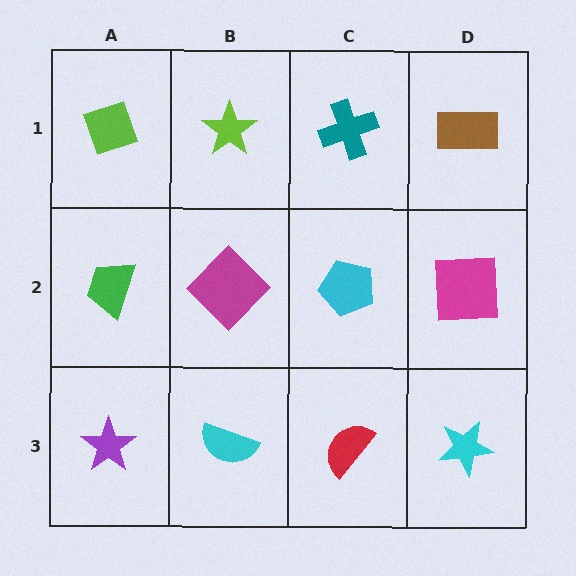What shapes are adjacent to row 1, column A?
A green trapezoid (row 2, column A), a lime star (row 1, column B).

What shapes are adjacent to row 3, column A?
A green trapezoid (row 2, column A), a cyan semicircle (row 3, column B).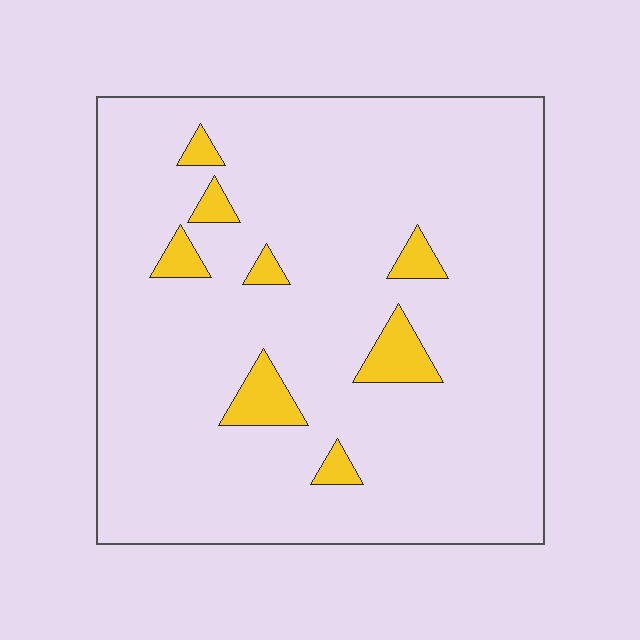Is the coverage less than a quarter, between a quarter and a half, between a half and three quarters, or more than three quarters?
Less than a quarter.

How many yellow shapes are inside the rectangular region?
8.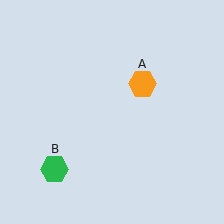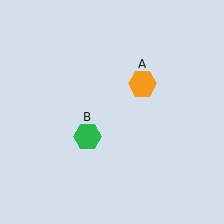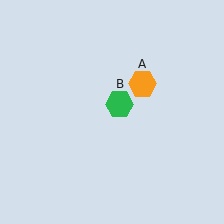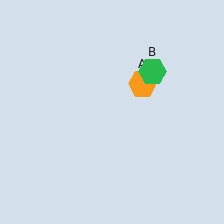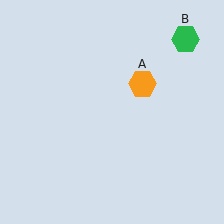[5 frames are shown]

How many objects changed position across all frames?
1 object changed position: green hexagon (object B).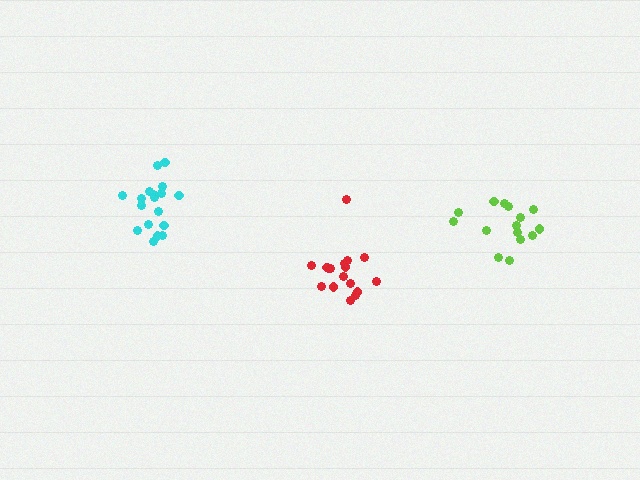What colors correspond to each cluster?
The clusters are colored: cyan, red, lime.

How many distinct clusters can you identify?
There are 3 distinct clusters.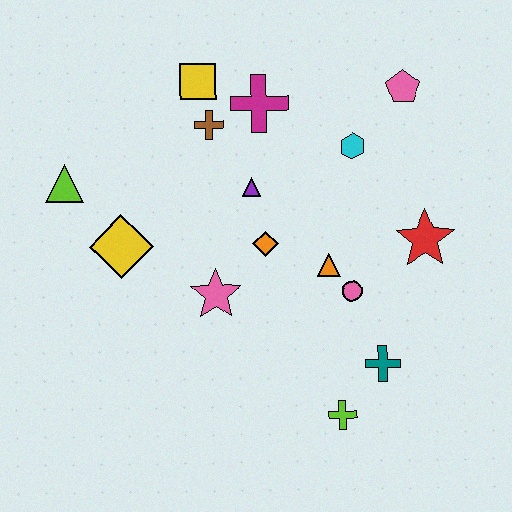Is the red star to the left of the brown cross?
No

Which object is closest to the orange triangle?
The pink circle is closest to the orange triangle.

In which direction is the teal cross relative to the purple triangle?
The teal cross is below the purple triangle.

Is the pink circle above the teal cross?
Yes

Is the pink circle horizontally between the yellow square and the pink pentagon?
Yes